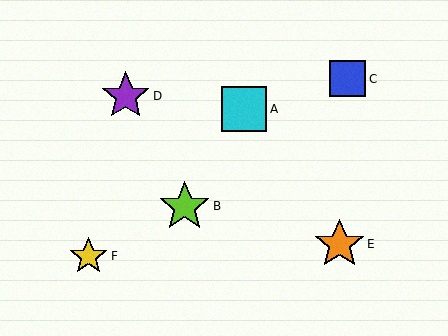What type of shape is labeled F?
Shape F is a yellow star.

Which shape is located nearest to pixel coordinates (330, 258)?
The orange star (labeled E) at (339, 244) is nearest to that location.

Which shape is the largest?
The lime star (labeled B) is the largest.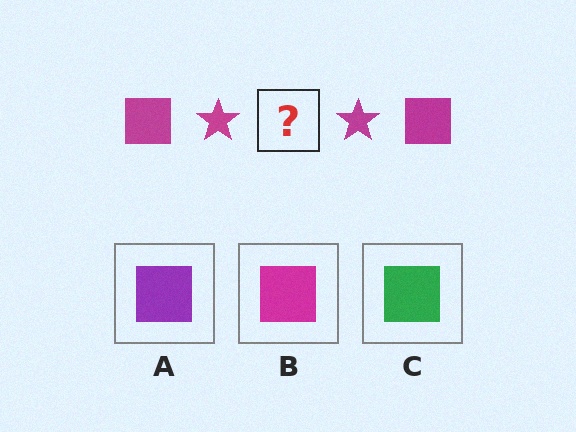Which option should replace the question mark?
Option B.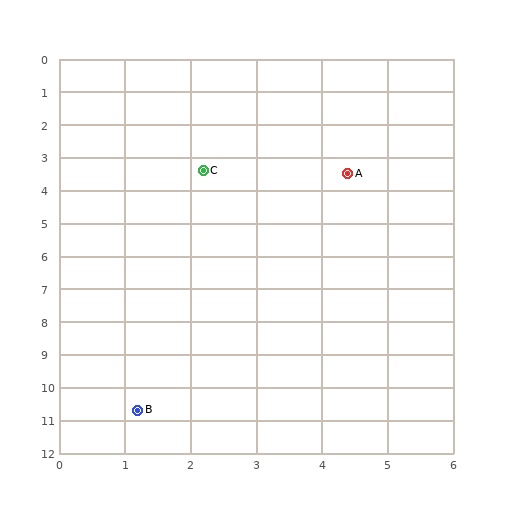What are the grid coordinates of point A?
Point A is at approximately (4.4, 3.5).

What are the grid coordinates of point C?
Point C is at approximately (2.2, 3.4).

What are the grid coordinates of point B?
Point B is at approximately (1.2, 10.7).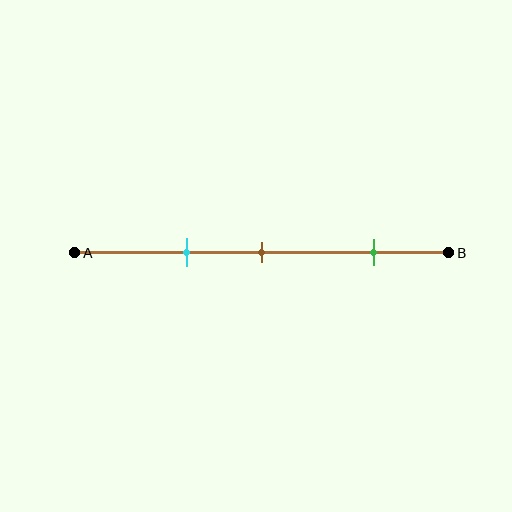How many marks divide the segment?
There are 3 marks dividing the segment.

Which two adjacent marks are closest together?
The cyan and brown marks are the closest adjacent pair.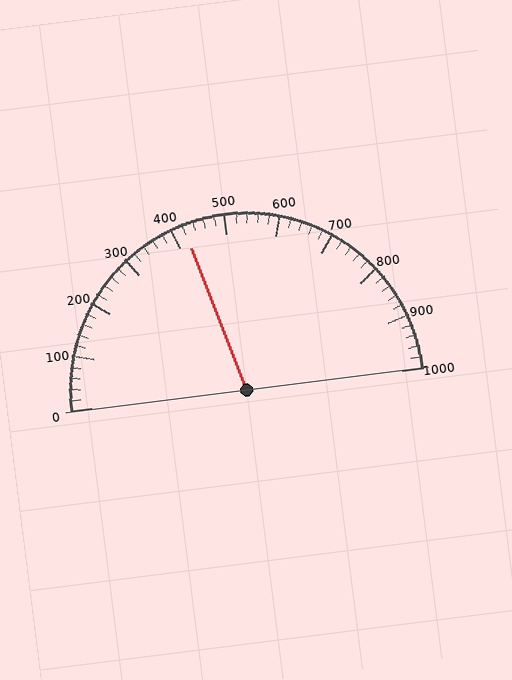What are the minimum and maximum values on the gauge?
The gauge ranges from 0 to 1000.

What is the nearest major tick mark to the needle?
The nearest major tick mark is 400.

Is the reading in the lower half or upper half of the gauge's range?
The reading is in the lower half of the range (0 to 1000).